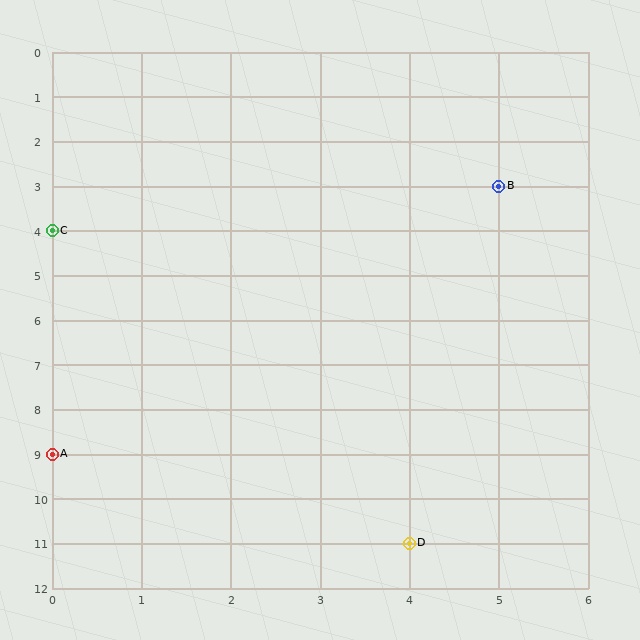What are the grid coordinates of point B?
Point B is at grid coordinates (5, 3).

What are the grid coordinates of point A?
Point A is at grid coordinates (0, 9).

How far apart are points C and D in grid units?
Points C and D are 4 columns and 7 rows apart (about 8.1 grid units diagonally).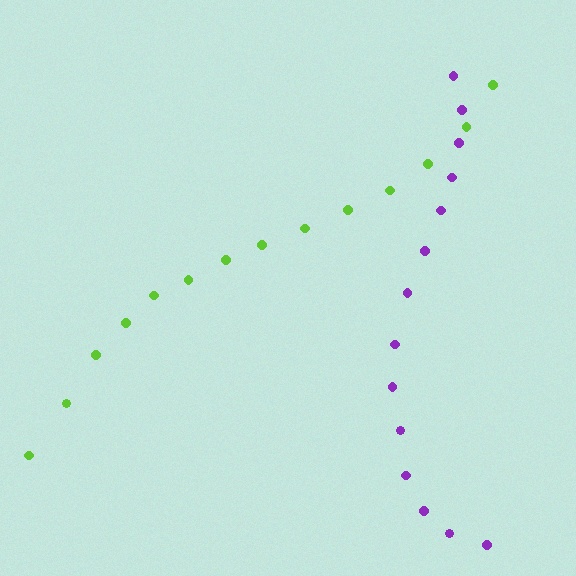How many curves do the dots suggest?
There are 2 distinct paths.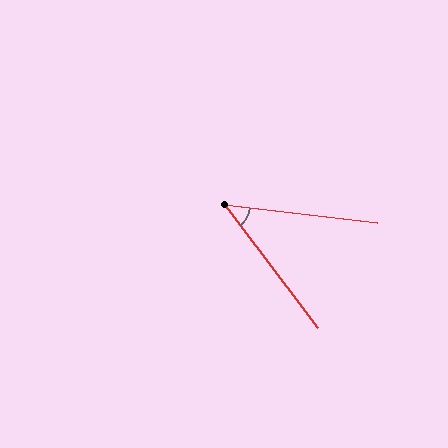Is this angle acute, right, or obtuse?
It is acute.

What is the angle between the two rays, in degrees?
Approximately 46 degrees.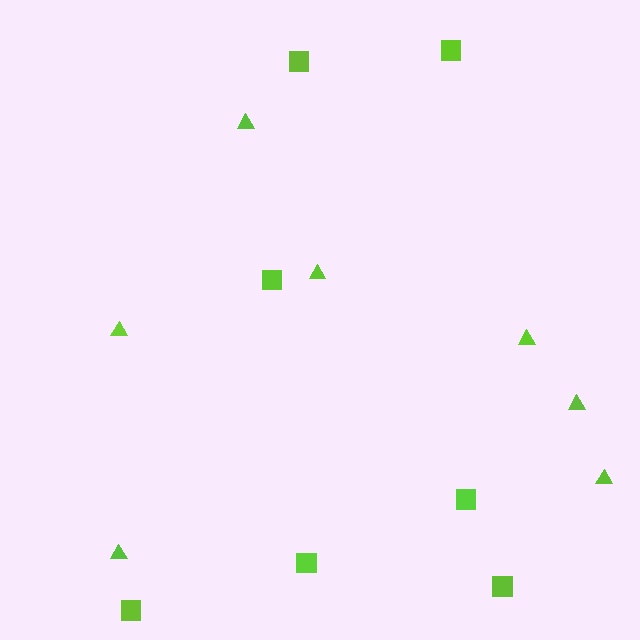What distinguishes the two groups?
There are 2 groups: one group of triangles (7) and one group of squares (7).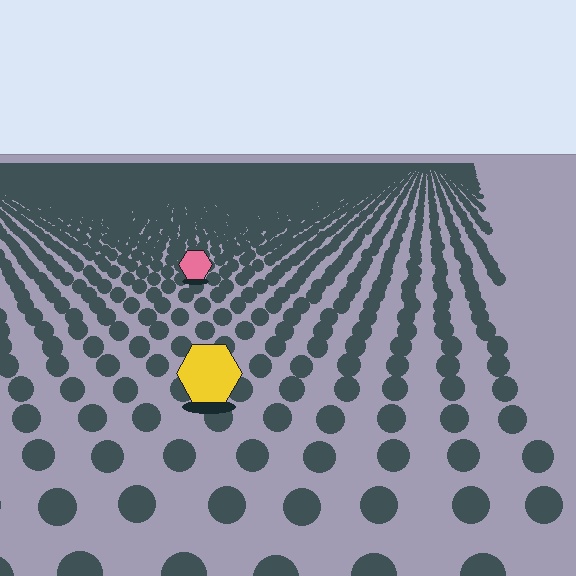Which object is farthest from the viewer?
The pink hexagon is farthest from the viewer. It appears smaller and the ground texture around it is denser.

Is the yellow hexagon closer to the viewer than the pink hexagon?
Yes. The yellow hexagon is closer — you can tell from the texture gradient: the ground texture is coarser near it.